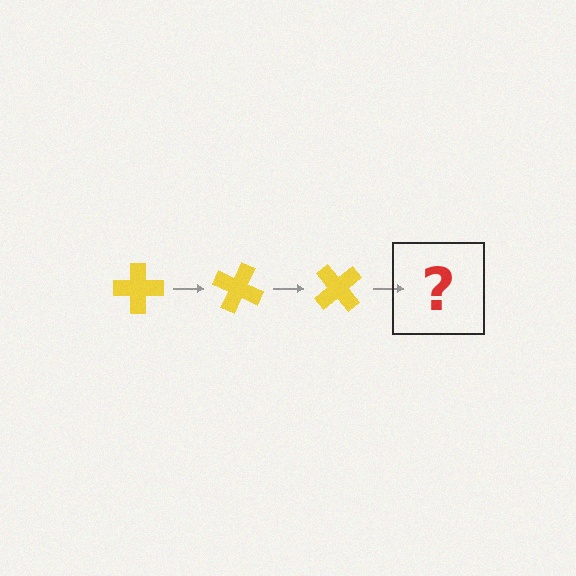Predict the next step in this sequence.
The next step is a yellow cross rotated 75 degrees.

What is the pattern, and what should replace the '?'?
The pattern is that the cross rotates 25 degrees each step. The '?' should be a yellow cross rotated 75 degrees.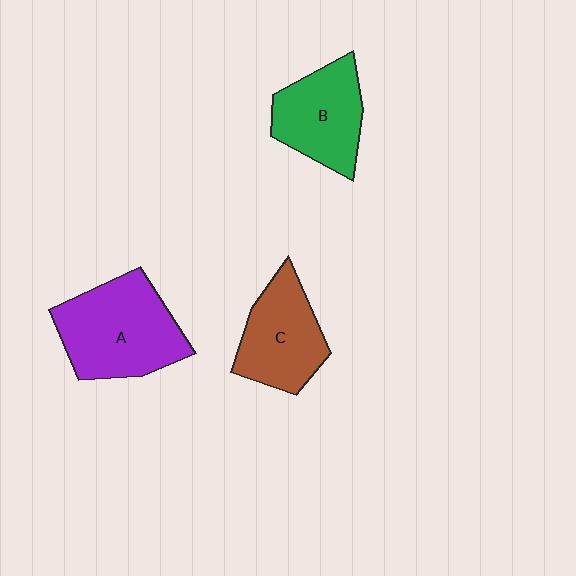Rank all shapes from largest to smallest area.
From largest to smallest: A (purple), C (brown), B (green).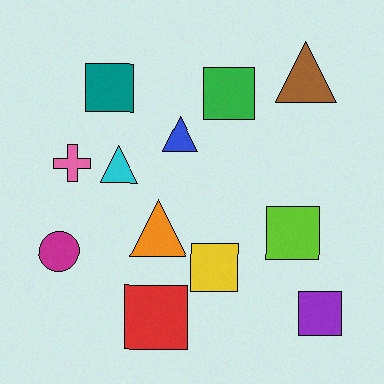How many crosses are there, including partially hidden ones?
There is 1 cross.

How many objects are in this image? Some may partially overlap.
There are 12 objects.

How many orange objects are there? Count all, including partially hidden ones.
There is 1 orange object.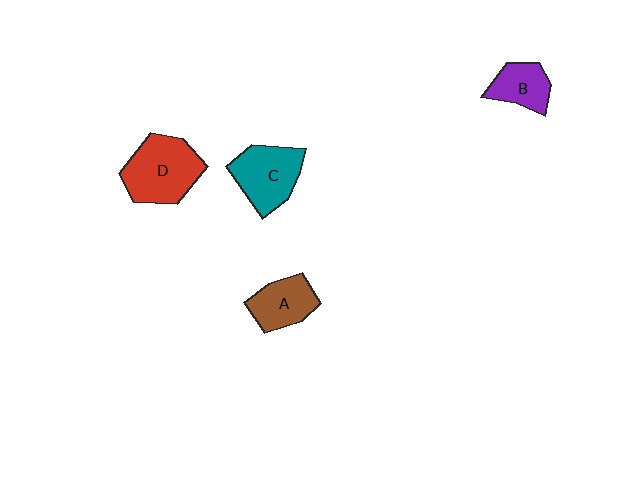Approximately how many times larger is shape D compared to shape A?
Approximately 1.5 times.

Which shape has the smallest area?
Shape B (purple).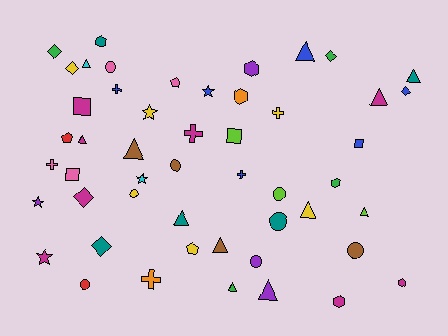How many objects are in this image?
There are 50 objects.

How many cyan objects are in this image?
There are 2 cyan objects.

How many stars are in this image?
There are 5 stars.